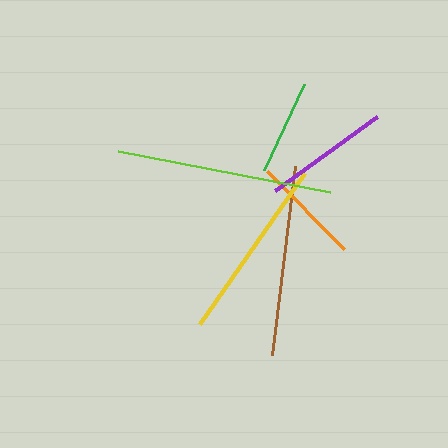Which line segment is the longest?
The lime line is the longest at approximately 215 pixels.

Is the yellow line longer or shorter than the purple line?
The yellow line is longer than the purple line.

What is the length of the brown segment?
The brown segment is approximately 191 pixels long.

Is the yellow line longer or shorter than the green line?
The yellow line is longer than the green line.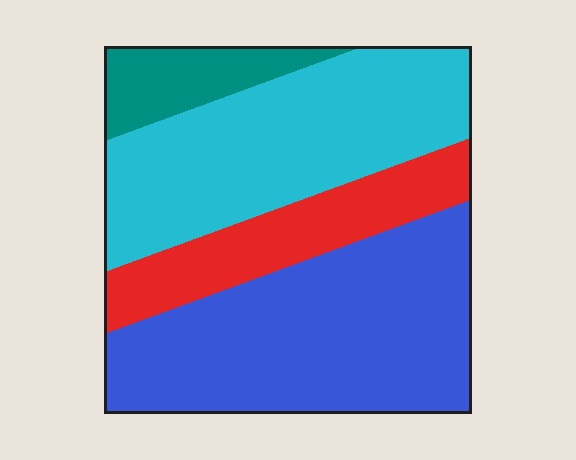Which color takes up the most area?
Blue, at roughly 40%.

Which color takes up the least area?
Teal, at roughly 10%.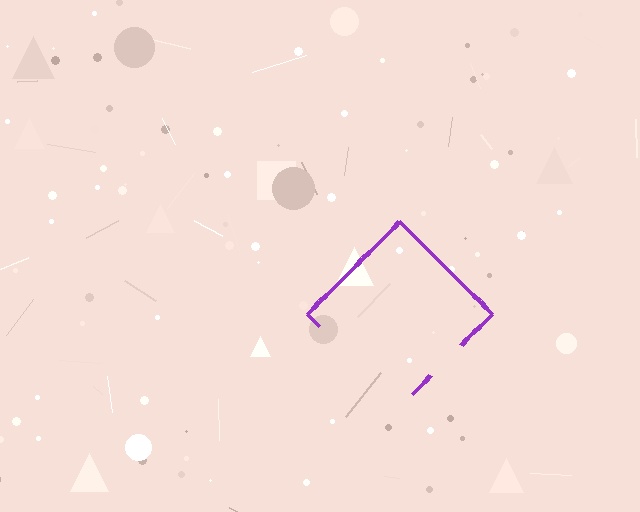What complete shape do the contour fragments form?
The contour fragments form a diamond.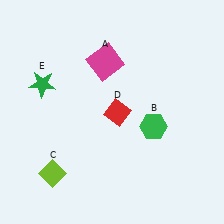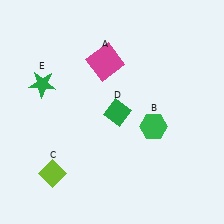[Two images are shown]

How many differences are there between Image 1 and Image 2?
There is 1 difference between the two images.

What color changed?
The diamond (D) changed from red in Image 1 to green in Image 2.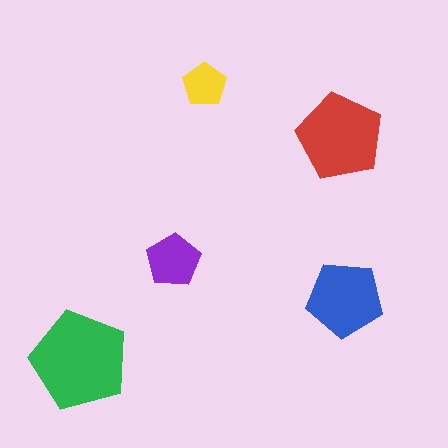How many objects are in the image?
There are 5 objects in the image.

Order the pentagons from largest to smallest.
the green one, the red one, the blue one, the purple one, the yellow one.